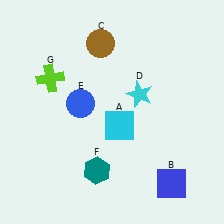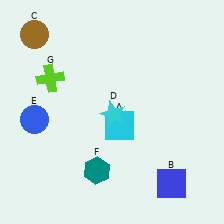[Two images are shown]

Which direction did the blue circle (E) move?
The blue circle (E) moved left.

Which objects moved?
The objects that moved are: the brown circle (C), the cyan star (D), the blue circle (E).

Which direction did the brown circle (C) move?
The brown circle (C) moved left.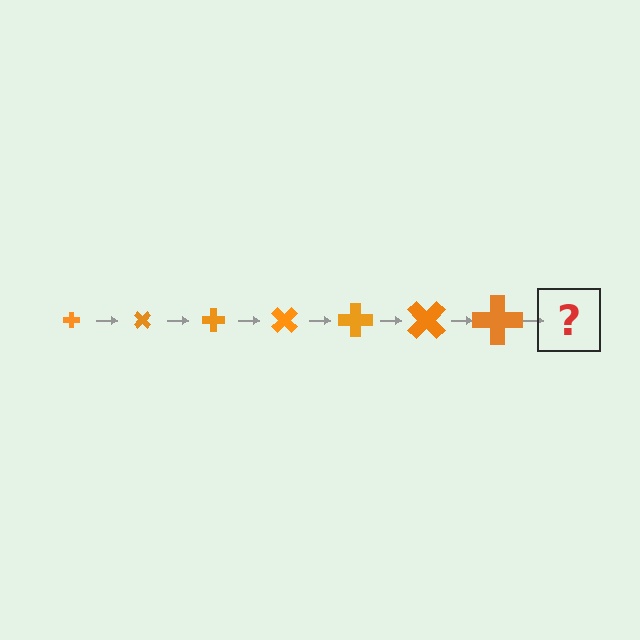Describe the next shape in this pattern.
It should be a cross, larger than the previous one and rotated 315 degrees from the start.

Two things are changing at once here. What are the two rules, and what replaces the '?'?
The two rules are that the cross grows larger each step and it rotates 45 degrees each step. The '?' should be a cross, larger than the previous one and rotated 315 degrees from the start.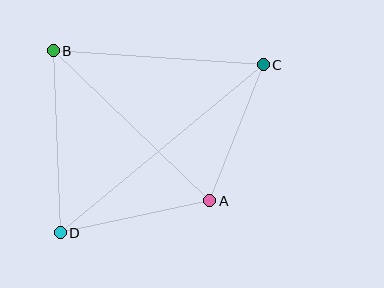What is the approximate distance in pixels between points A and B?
The distance between A and B is approximately 216 pixels.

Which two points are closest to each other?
Points A and C are closest to each other.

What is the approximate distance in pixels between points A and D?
The distance between A and D is approximately 153 pixels.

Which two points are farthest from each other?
Points C and D are farthest from each other.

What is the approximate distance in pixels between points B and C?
The distance between B and C is approximately 210 pixels.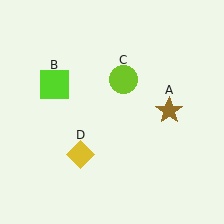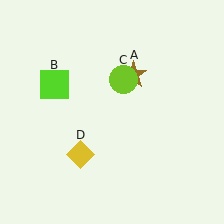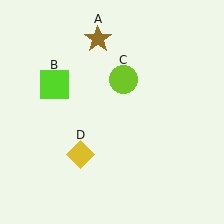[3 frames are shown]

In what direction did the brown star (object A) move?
The brown star (object A) moved up and to the left.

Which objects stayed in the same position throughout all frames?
Lime square (object B) and lime circle (object C) and yellow diamond (object D) remained stationary.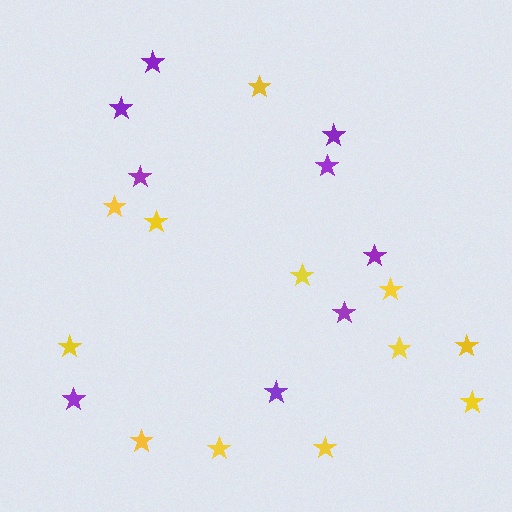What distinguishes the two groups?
There are 2 groups: one group of purple stars (9) and one group of yellow stars (12).